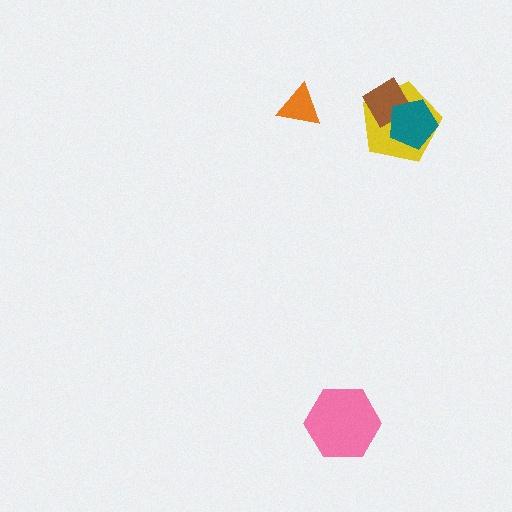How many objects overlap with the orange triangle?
0 objects overlap with the orange triangle.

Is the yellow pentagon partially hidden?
Yes, it is partially covered by another shape.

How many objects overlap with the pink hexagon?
0 objects overlap with the pink hexagon.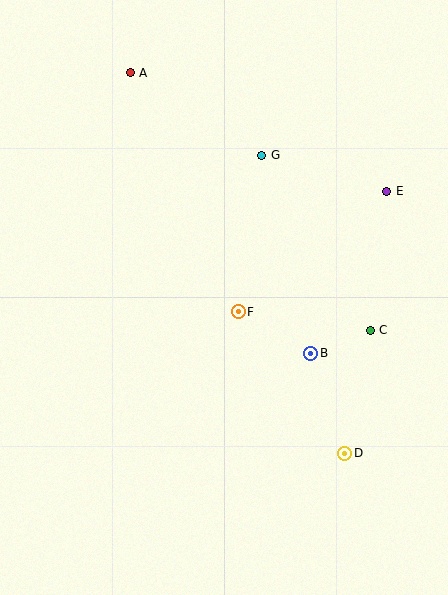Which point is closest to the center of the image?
Point F at (238, 312) is closest to the center.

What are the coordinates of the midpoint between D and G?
The midpoint between D and G is at (303, 304).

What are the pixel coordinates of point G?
Point G is at (262, 155).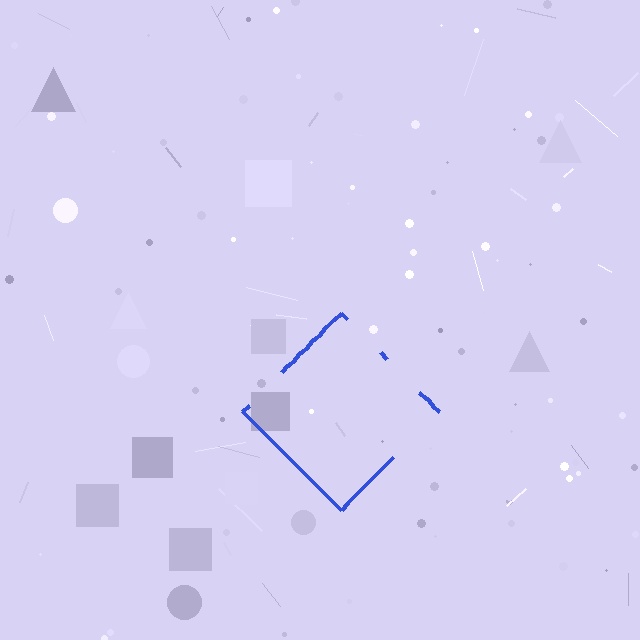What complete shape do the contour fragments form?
The contour fragments form a diamond.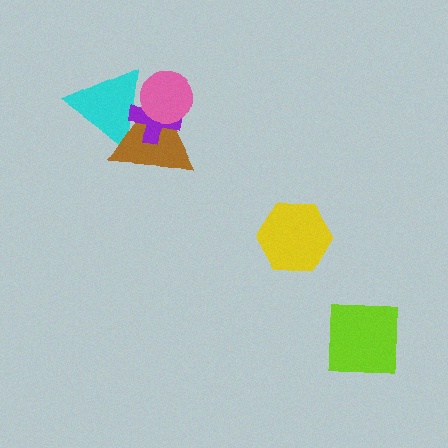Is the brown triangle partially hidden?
Yes, it is partially covered by another shape.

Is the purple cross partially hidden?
Yes, it is partially covered by another shape.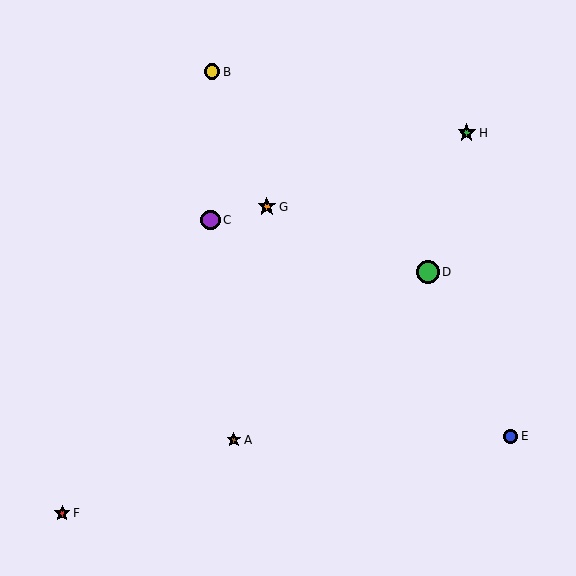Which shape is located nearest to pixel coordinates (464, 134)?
The green star (labeled H) at (467, 133) is nearest to that location.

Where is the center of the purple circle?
The center of the purple circle is at (211, 220).